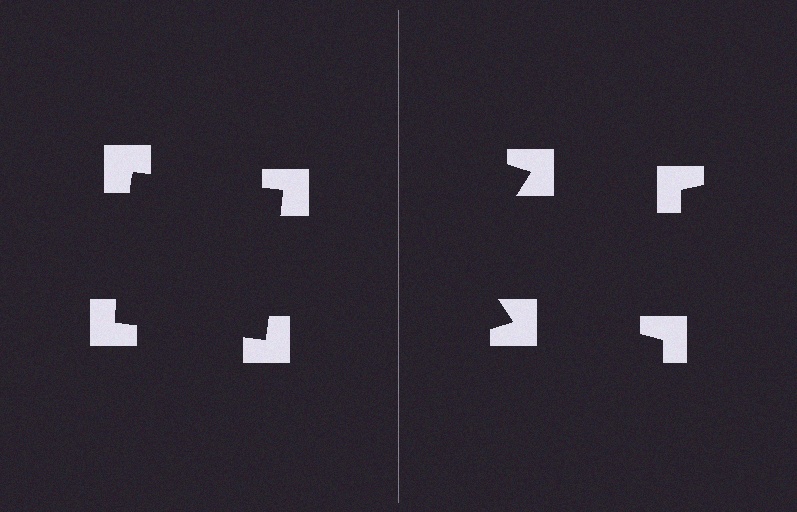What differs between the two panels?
The notched squares are positioned identically on both sides; only the wedge orientations differ. On the left they align to a square; on the right they are misaligned.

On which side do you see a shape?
An illusory square appears on the left side. On the right side the wedge cuts are rotated, so no coherent shape forms.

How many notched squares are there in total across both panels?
8 — 4 on each side.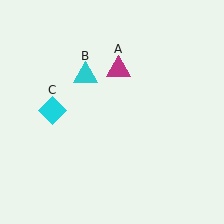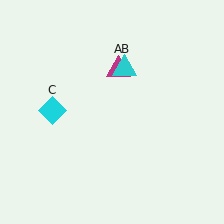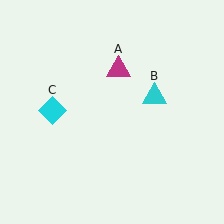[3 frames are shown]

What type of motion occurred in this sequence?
The cyan triangle (object B) rotated clockwise around the center of the scene.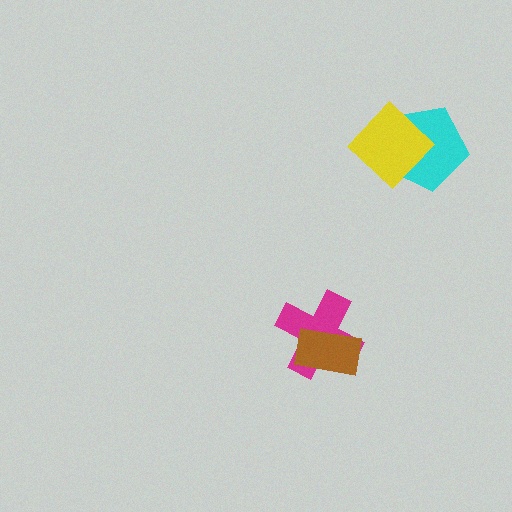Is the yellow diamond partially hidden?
No, no other shape covers it.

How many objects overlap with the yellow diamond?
1 object overlaps with the yellow diamond.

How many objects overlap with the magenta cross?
1 object overlaps with the magenta cross.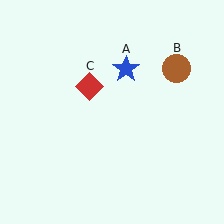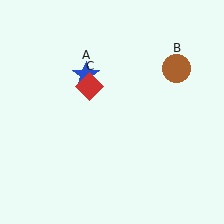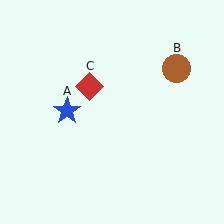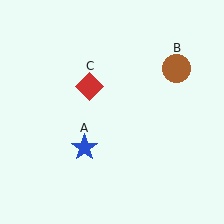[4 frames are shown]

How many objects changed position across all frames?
1 object changed position: blue star (object A).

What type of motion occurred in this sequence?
The blue star (object A) rotated counterclockwise around the center of the scene.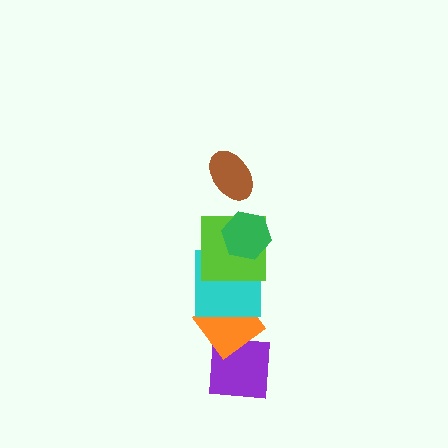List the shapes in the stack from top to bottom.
From top to bottom: the brown ellipse, the green hexagon, the lime square, the cyan square, the orange diamond, the purple square.